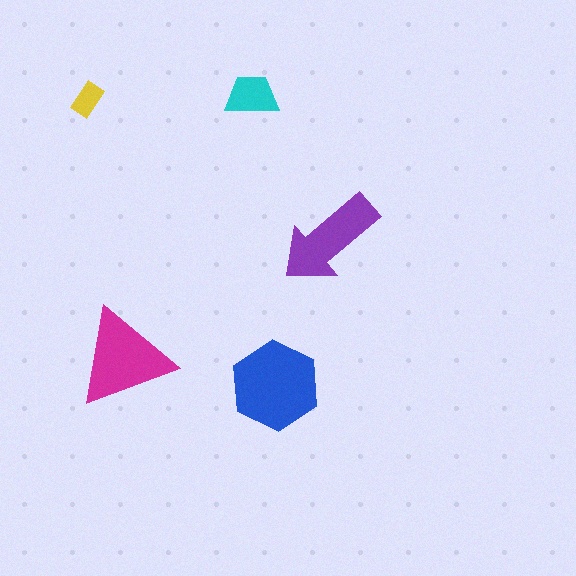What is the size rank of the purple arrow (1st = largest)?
3rd.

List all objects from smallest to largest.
The yellow rectangle, the cyan trapezoid, the purple arrow, the magenta triangle, the blue hexagon.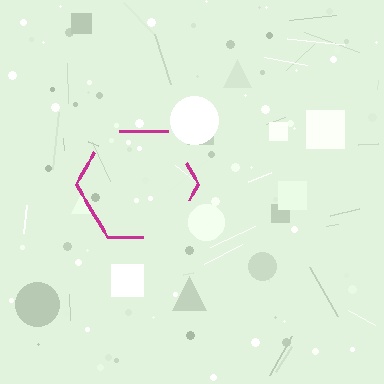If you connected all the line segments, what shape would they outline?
They would outline a hexagon.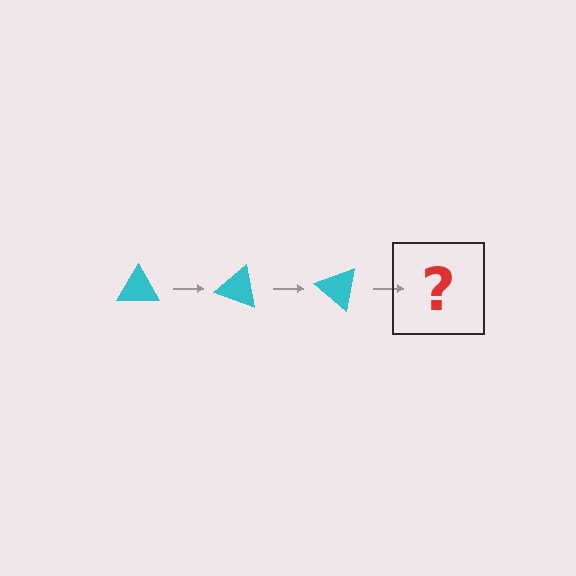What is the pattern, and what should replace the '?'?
The pattern is that the triangle rotates 20 degrees each step. The '?' should be a cyan triangle rotated 60 degrees.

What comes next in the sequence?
The next element should be a cyan triangle rotated 60 degrees.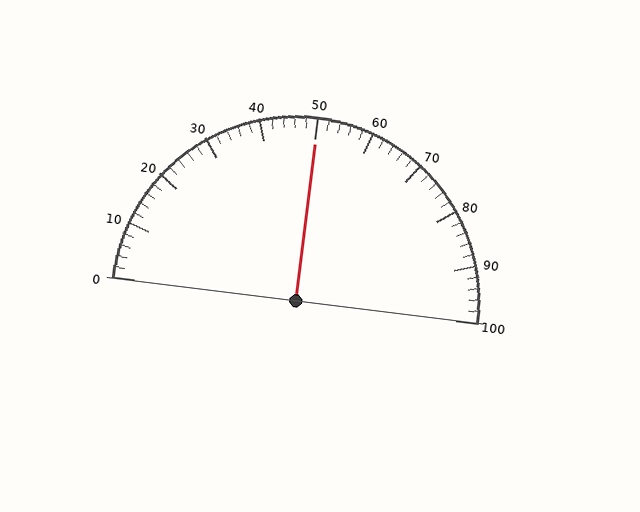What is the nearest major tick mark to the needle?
The nearest major tick mark is 50.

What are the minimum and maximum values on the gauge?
The gauge ranges from 0 to 100.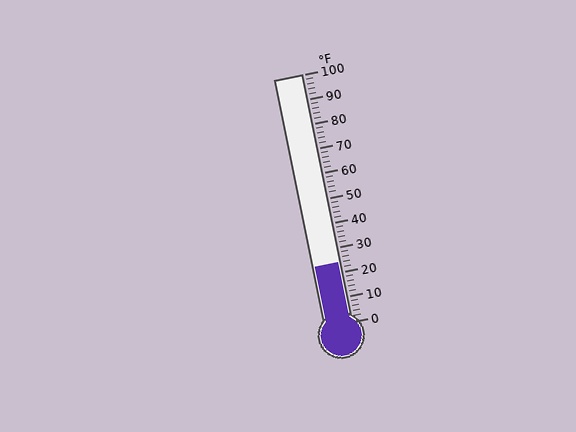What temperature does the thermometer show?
The thermometer shows approximately 24°F.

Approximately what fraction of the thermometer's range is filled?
The thermometer is filled to approximately 25% of its range.